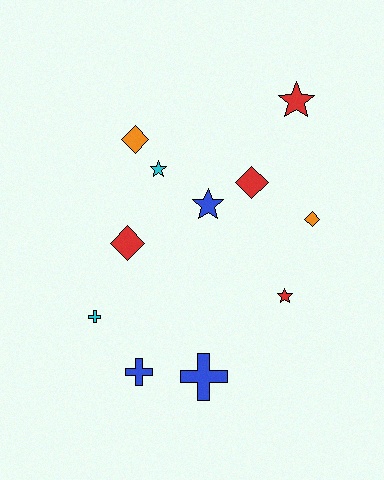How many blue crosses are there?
There are 2 blue crosses.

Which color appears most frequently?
Red, with 4 objects.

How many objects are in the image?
There are 11 objects.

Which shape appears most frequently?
Diamond, with 4 objects.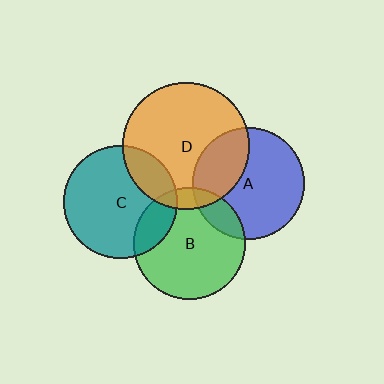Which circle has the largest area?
Circle D (orange).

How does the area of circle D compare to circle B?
Approximately 1.3 times.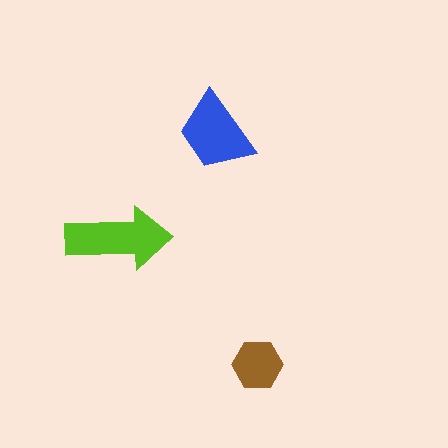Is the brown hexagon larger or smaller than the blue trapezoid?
Smaller.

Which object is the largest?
The lime arrow.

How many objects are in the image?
There are 3 objects in the image.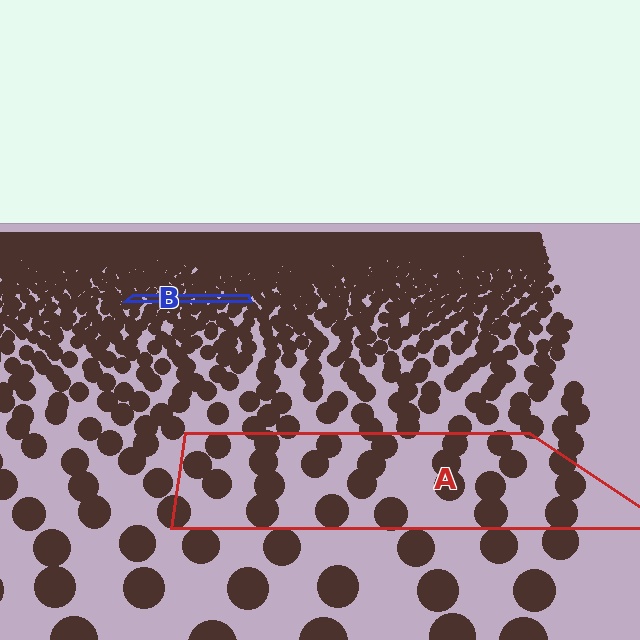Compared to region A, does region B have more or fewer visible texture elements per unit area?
Region B has more texture elements per unit area — they are packed more densely because it is farther away.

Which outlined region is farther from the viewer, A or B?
Region B is farther from the viewer — the texture elements inside it appear smaller and more densely packed.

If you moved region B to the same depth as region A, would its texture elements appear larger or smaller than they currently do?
They would appear larger. At a closer depth, the same texture elements are projected at a bigger on-screen size.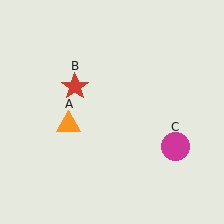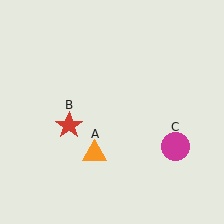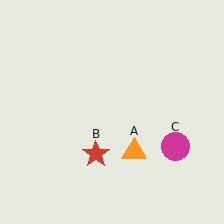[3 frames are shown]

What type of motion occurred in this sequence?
The orange triangle (object A), red star (object B) rotated counterclockwise around the center of the scene.